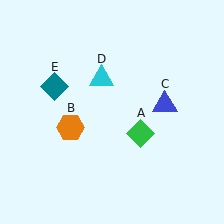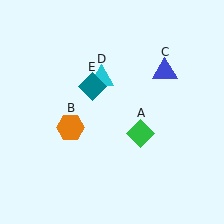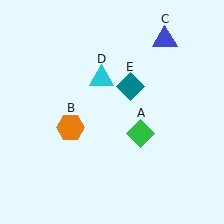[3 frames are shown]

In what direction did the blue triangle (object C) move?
The blue triangle (object C) moved up.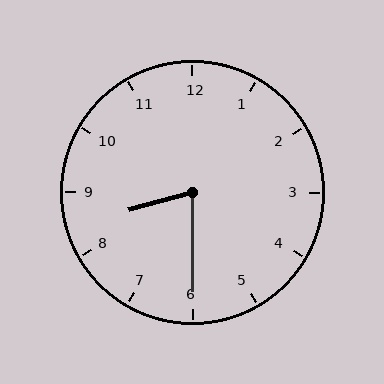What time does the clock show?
8:30.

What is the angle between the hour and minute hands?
Approximately 75 degrees.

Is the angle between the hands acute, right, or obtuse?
It is acute.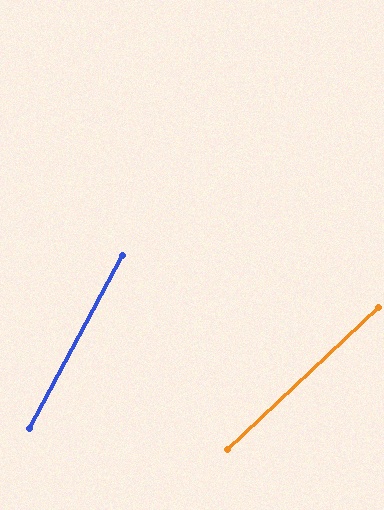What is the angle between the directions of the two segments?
Approximately 19 degrees.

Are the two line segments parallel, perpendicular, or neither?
Neither parallel nor perpendicular — they differ by about 19°.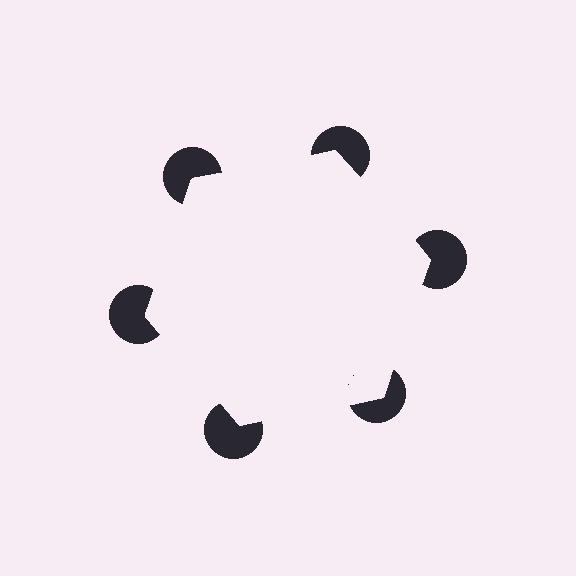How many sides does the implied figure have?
6 sides.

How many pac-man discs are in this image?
There are 6 — one at each vertex of the illusory hexagon.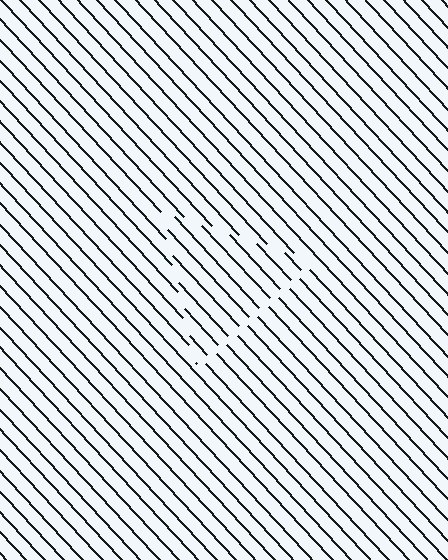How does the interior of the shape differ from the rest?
The interior of the shape contains the same grating, shifted by half a period — the contour is defined by the phase discontinuity where line-ends from the inner and outer gratings abut.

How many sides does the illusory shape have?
3 sides — the line-ends trace a triangle.